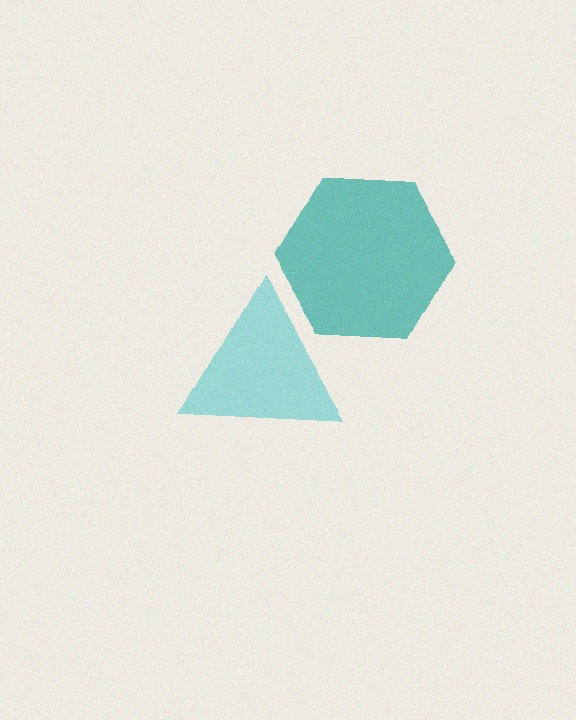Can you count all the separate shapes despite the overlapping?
Yes, there are 2 separate shapes.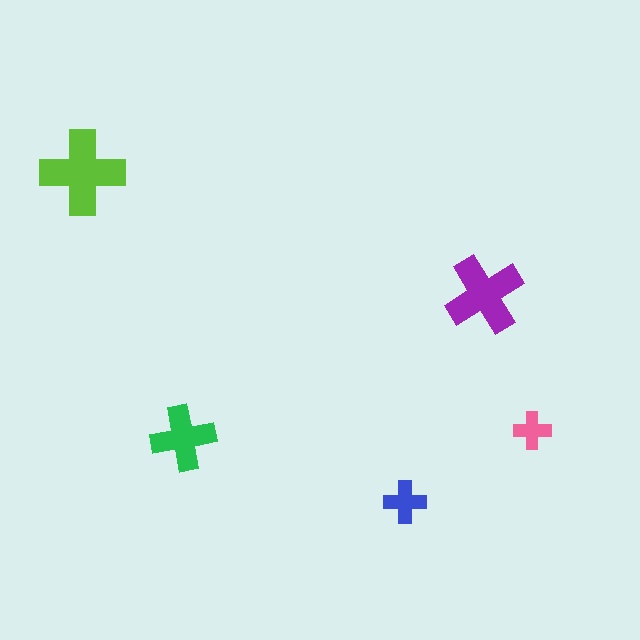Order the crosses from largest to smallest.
the lime one, the purple one, the green one, the blue one, the pink one.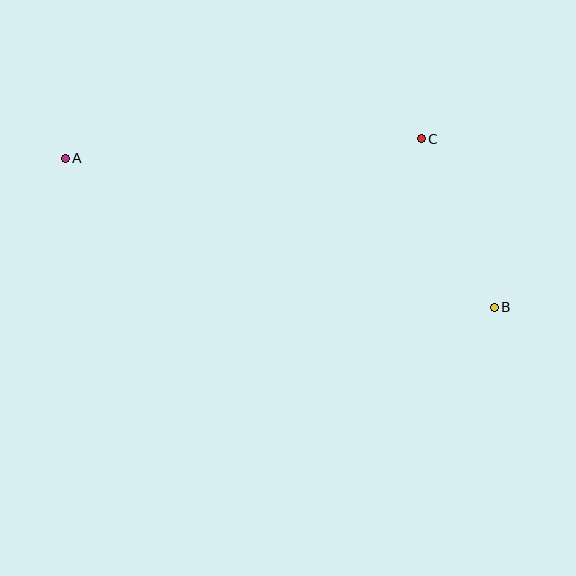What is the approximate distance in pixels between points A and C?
The distance between A and C is approximately 357 pixels.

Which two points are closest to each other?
Points B and C are closest to each other.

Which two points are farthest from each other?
Points A and B are farthest from each other.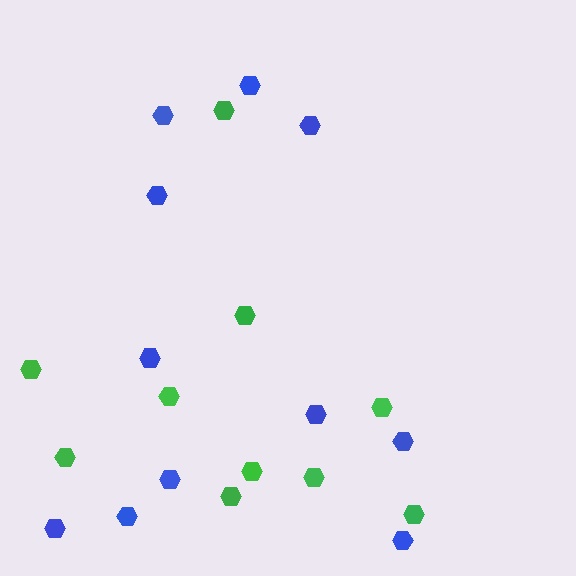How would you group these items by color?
There are 2 groups: one group of green hexagons (10) and one group of blue hexagons (11).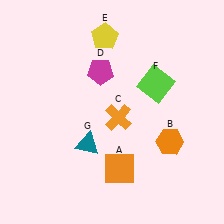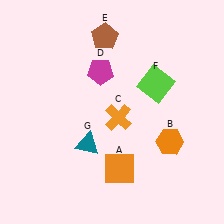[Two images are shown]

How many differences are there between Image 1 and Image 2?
There is 1 difference between the two images.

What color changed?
The pentagon (E) changed from yellow in Image 1 to brown in Image 2.